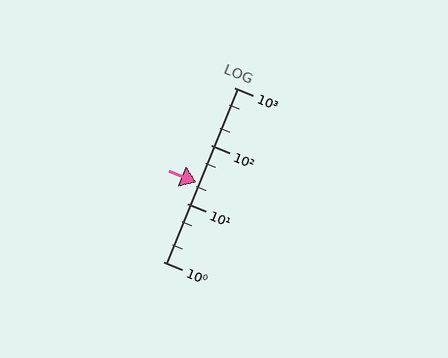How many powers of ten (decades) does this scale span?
The scale spans 3 decades, from 1 to 1000.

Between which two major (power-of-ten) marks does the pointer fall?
The pointer is between 10 and 100.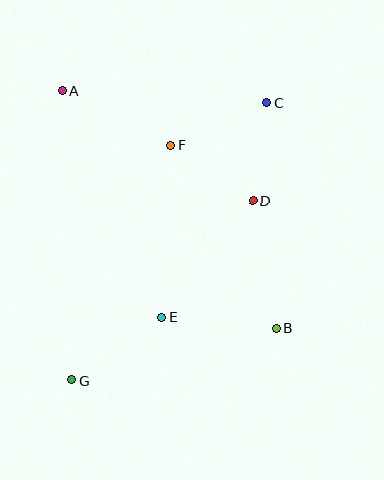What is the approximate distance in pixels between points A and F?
The distance between A and F is approximately 121 pixels.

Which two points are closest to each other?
Points C and D are closest to each other.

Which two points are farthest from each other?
Points C and G are farthest from each other.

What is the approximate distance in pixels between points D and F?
The distance between D and F is approximately 99 pixels.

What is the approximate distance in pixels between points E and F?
The distance between E and F is approximately 172 pixels.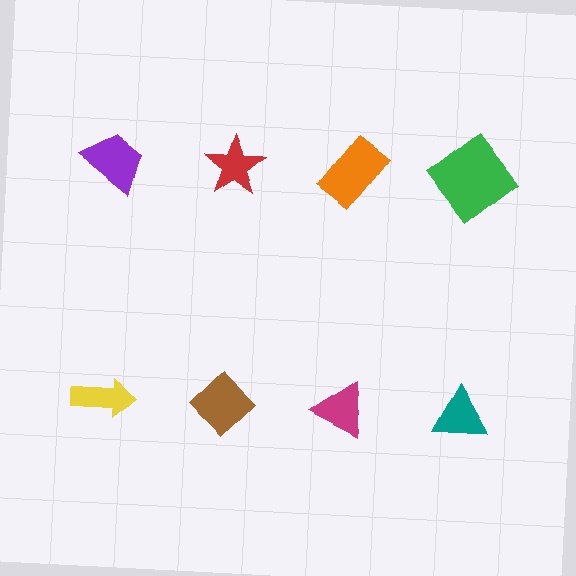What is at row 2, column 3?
A magenta triangle.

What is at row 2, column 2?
A brown diamond.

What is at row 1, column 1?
A purple trapezoid.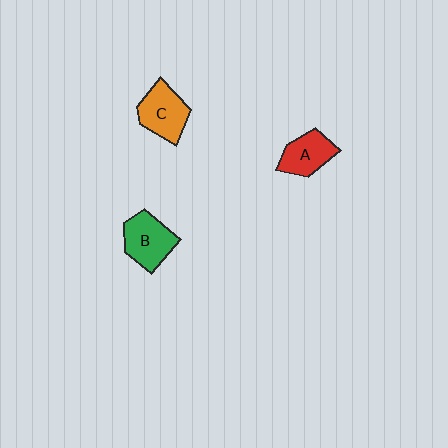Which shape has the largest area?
Shape B (green).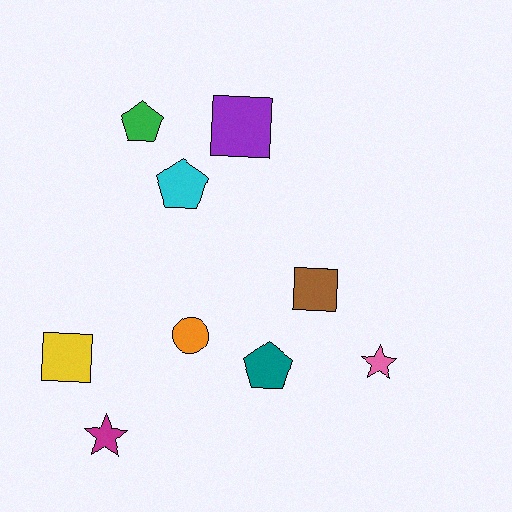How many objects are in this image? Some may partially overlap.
There are 9 objects.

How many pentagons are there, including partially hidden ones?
There are 3 pentagons.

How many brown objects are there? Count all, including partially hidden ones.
There is 1 brown object.